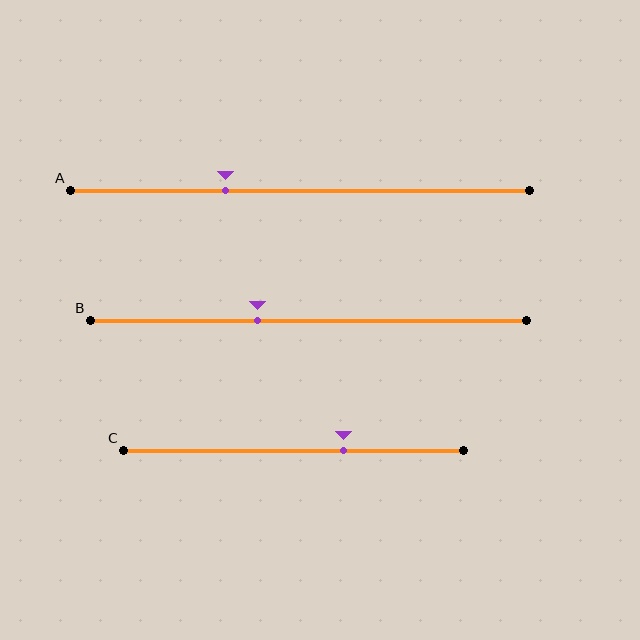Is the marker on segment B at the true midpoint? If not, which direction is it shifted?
No, the marker on segment B is shifted to the left by about 12% of the segment length.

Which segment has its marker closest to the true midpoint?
Segment B has its marker closest to the true midpoint.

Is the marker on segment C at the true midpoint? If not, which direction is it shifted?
No, the marker on segment C is shifted to the right by about 15% of the segment length.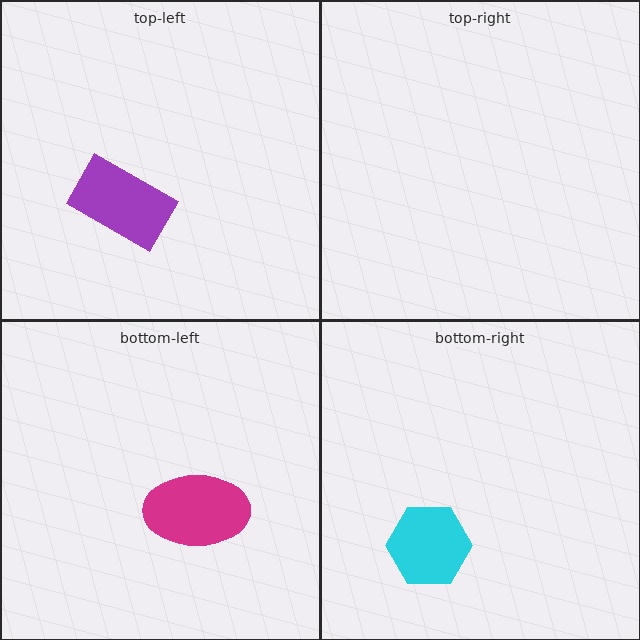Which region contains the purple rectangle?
The top-left region.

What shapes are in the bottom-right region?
The cyan hexagon.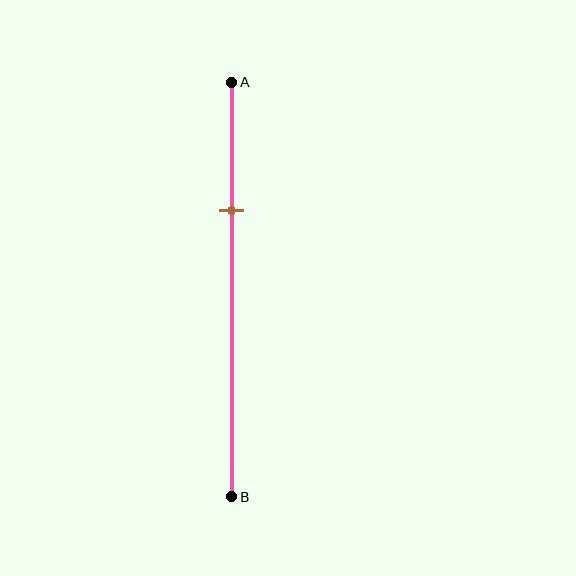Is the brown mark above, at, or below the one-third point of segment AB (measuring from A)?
The brown mark is approximately at the one-third point of segment AB.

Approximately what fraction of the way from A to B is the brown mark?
The brown mark is approximately 30% of the way from A to B.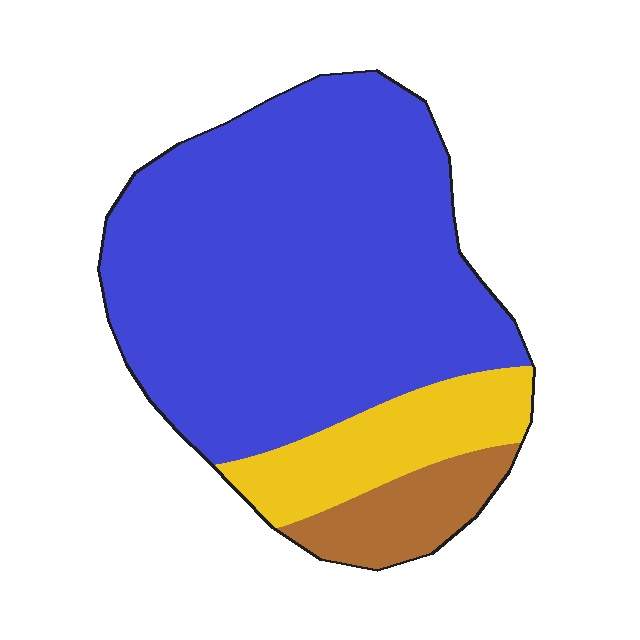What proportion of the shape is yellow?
Yellow covers about 15% of the shape.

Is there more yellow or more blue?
Blue.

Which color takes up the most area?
Blue, at roughly 75%.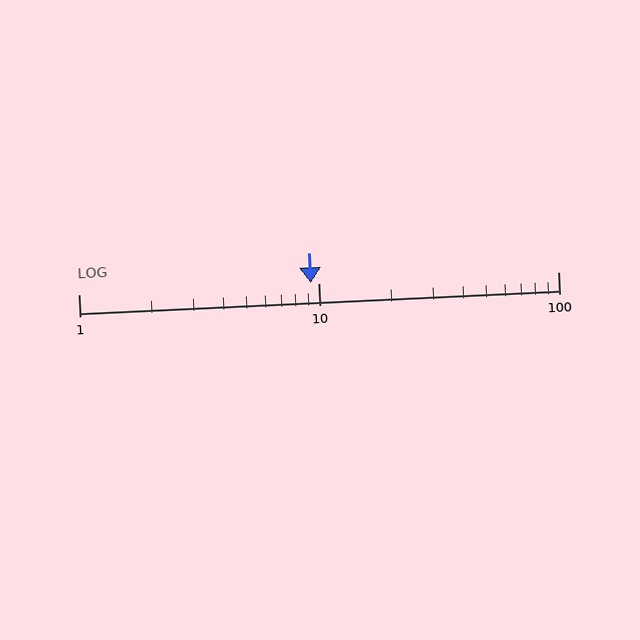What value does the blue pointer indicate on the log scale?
The pointer indicates approximately 9.3.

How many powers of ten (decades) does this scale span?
The scale spans 2 decades, from 1 to 100.